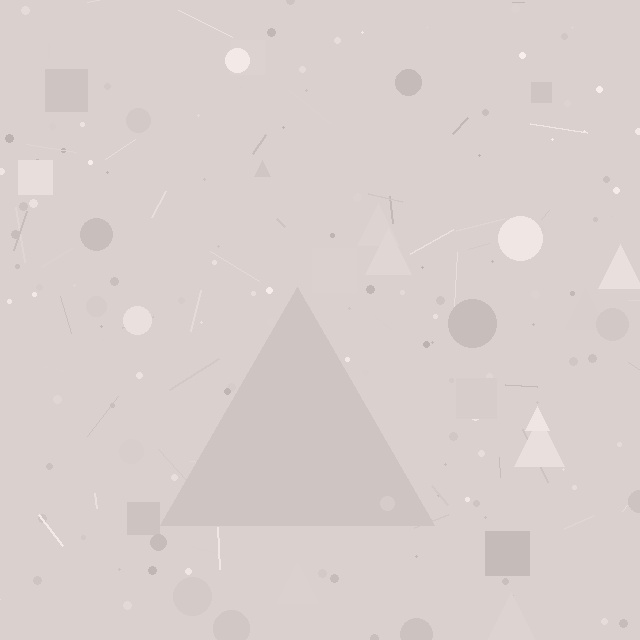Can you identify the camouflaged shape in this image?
The camouflaged shape is a triangle.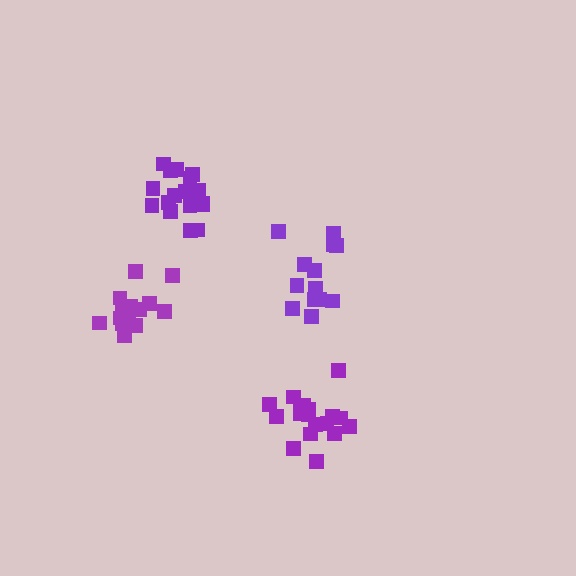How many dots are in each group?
Group 1: 19 dots, Group 2: 13 dots, Group 3: 14 dots, Group 4: 18 dots (64 total).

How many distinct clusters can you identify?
There are 4 distinct clusters.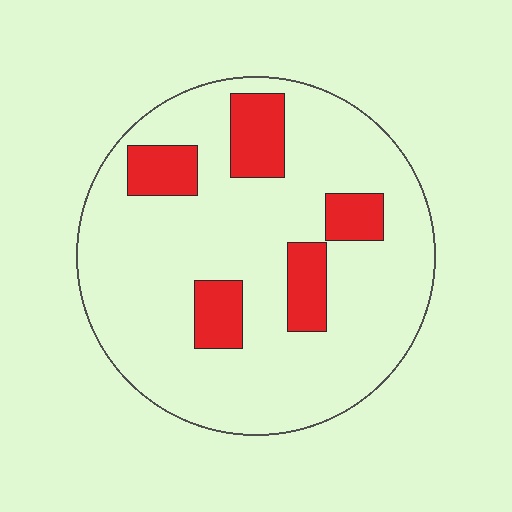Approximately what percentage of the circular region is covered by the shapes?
Approximately 20%.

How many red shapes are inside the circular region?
5.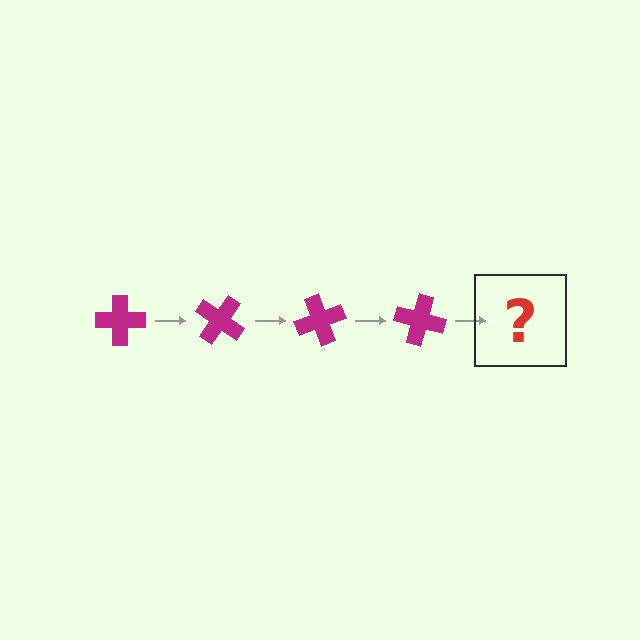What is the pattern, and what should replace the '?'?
The pattern is that the cross rotates 35 degrees each step. The '?' should be a magenta cross rotated 140 degrees.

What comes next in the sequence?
The next element should be a magenta cross rotated 140 degrees.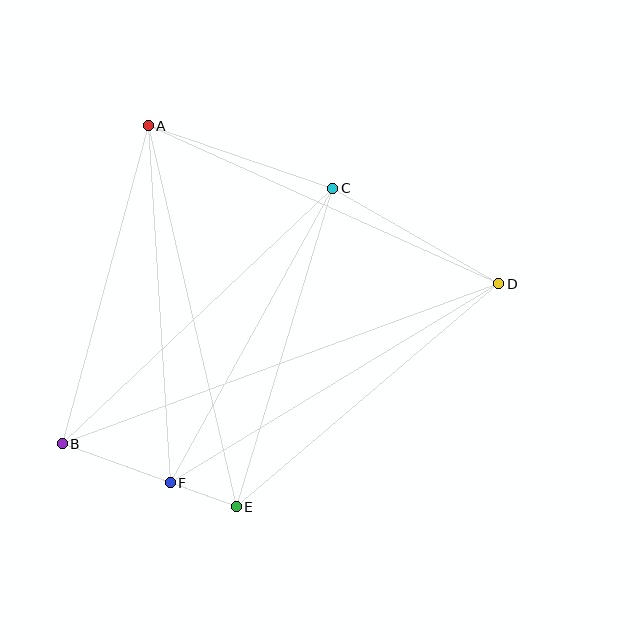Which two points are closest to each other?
Points E and F are closest to each other.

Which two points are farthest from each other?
Points B and D are farthest from each other.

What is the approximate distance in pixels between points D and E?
The distance between D and E is approximately 344 pixels.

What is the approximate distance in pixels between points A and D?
The distance between A and D is approximately 385 pixels.